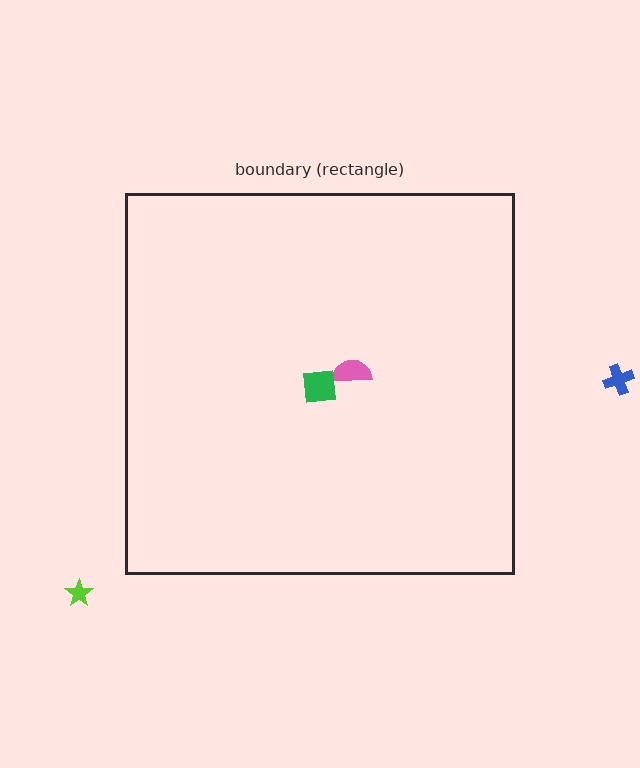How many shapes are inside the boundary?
2 inside, 2 outside.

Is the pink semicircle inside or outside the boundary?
Inside.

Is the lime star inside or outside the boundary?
Outside.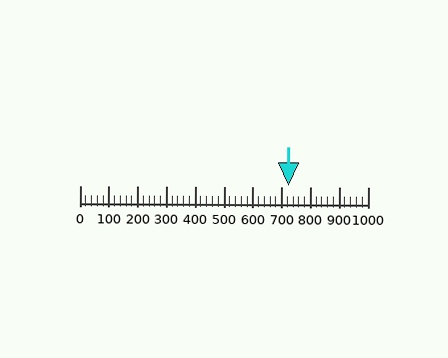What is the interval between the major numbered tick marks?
The major tick marks are spaced 100 units apart.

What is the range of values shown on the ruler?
The ruler shows values from 0 to 1000.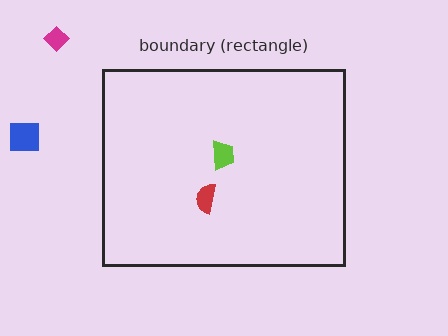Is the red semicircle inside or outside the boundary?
Inside.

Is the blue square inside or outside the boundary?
Outside.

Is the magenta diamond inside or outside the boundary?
Outside.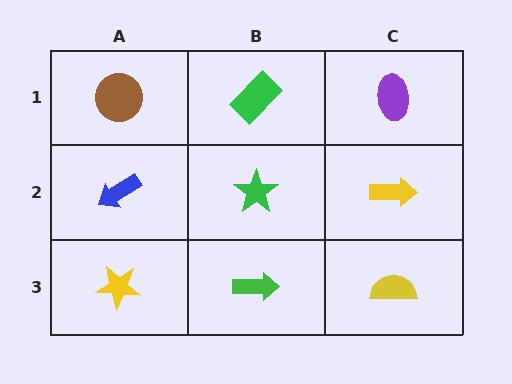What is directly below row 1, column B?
A green star.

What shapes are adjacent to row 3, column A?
A blue arrow (row 2, column A), a green arrow (row 3, column B).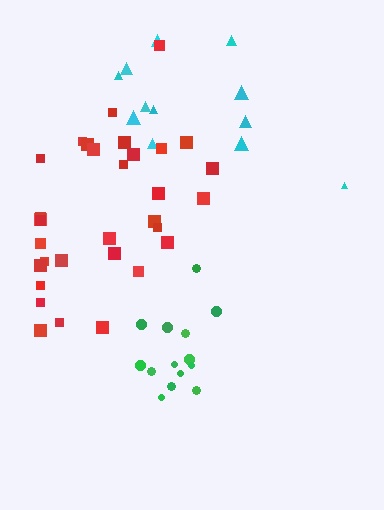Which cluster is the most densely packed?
Green.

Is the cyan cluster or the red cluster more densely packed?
Red.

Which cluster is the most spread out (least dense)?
Cyan.